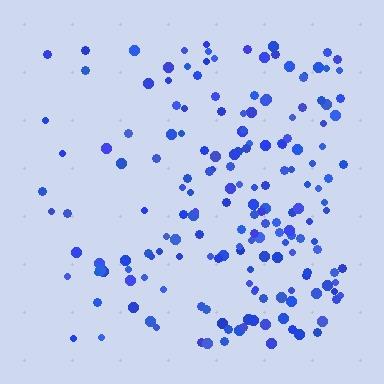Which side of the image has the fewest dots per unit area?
The left.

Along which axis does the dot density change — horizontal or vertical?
Horizontal.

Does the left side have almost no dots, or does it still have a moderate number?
Still a moderate number, just noticeably fewer than the right.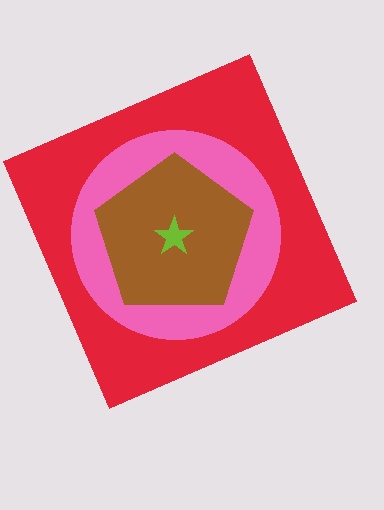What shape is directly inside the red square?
The pink circle.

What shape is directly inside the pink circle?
The brown pentagon.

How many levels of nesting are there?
4.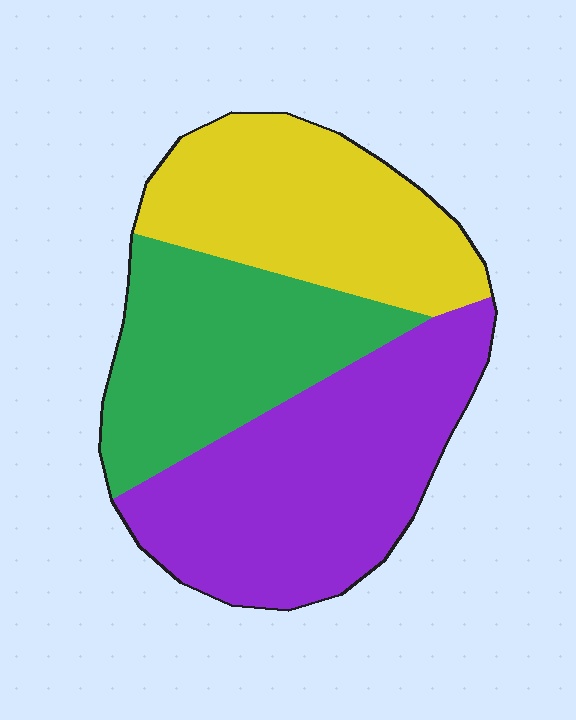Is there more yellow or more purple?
Purple.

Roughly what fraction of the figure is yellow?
Yellow covers about 30% of the figure.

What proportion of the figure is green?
Green covers roughly 30% of the figure.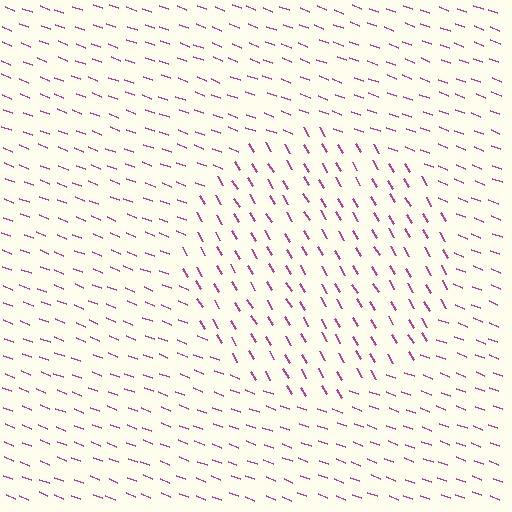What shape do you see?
I see a circle.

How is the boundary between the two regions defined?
The boundary is defined purely by a change in line orientation (approximately 39 degrees difference). All lines are the same color and thickness.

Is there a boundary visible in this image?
Yes, there is a texture boundary formed by a change in line orientation.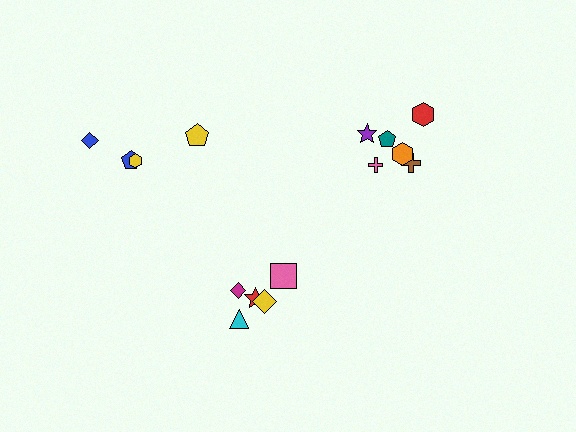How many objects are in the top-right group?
There are 6 objects.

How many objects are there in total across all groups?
There are 15 objects.